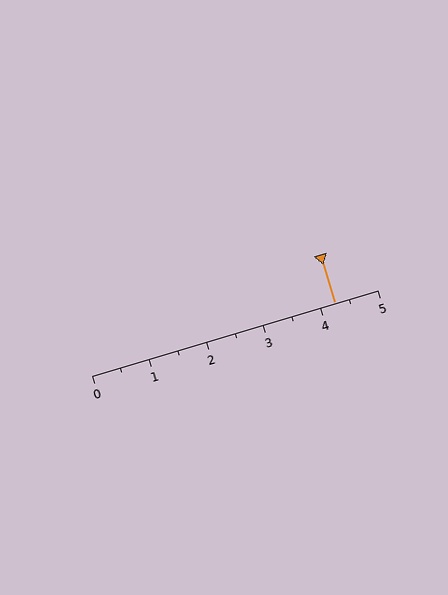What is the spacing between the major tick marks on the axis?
The major ticks are spaced 1 apart.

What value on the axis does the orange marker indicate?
The marker indicates approximately 4.2.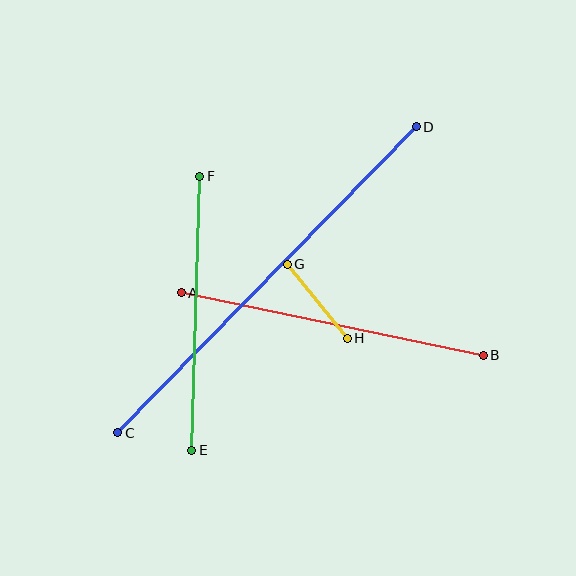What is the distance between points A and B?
The distance is approximately 308 pixels.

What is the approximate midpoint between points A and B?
The midpoint is at approximately (332, 324) pixels.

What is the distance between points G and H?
The distance is approximately 95 pixels.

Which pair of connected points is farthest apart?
Points C and D are farthest apart.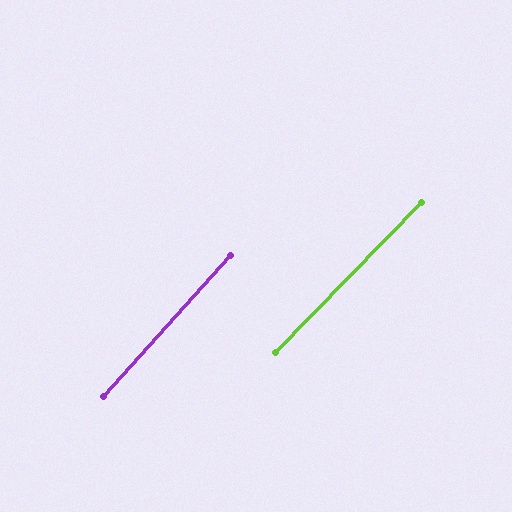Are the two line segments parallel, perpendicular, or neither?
Parallel — their directions differ by only 2.0°.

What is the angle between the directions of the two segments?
Approximately 2 degrees.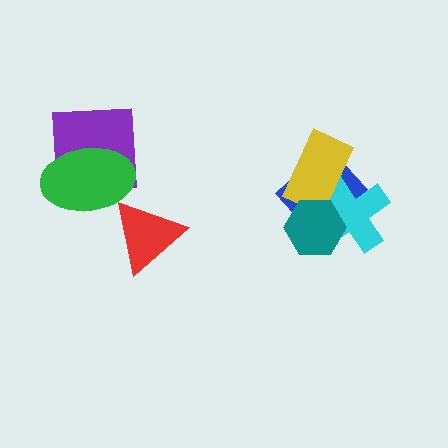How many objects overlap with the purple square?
1 object overlaps with the purple square.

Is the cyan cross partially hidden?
Yes, it is partially covered by another shape.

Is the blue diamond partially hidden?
Yes, it is partially covered by another shape.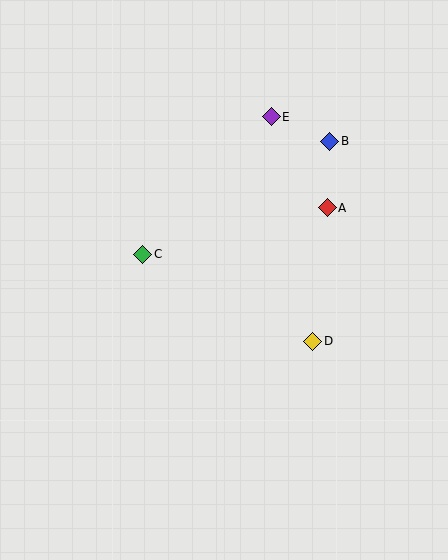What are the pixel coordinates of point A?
Point A is at (327, 208).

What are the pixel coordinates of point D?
Point D is at (313, 341).